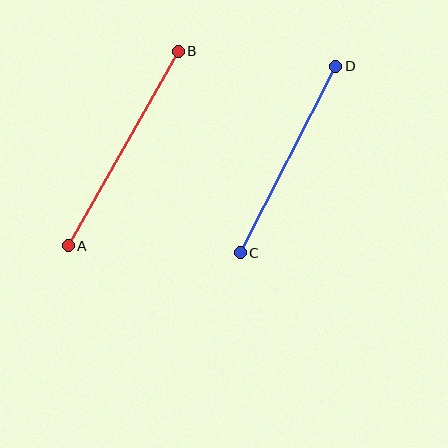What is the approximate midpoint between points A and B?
The midpoint is at approximately (123, 149) pixels.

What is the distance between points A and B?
The distance is approximately 224 pixels.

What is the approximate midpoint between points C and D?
The midpoint is at approximately (288, 159) pixels.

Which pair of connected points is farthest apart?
Points A and B are farthest apart.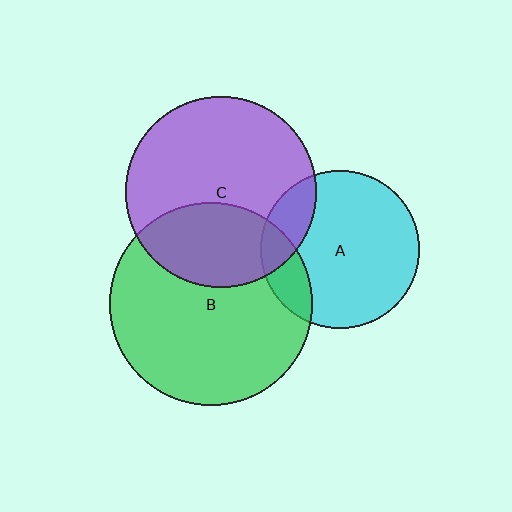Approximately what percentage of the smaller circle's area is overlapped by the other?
Approximately 35%.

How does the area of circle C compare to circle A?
Approximately 1.5 times.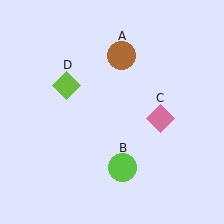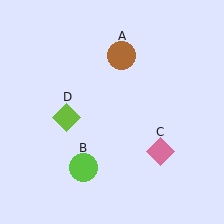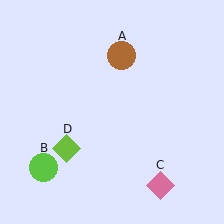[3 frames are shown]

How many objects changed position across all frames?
3 objects changed position: lime circle (object B), pink diamond (object C), lime diamond (object D).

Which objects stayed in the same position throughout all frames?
Brown circle (object A) remained stationary.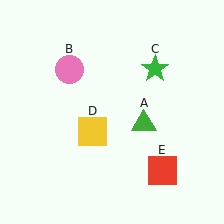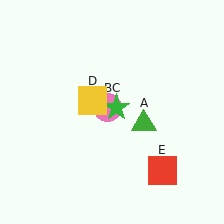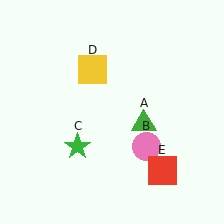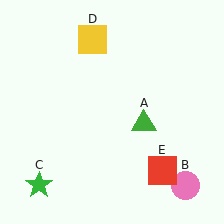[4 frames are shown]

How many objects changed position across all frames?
3 objects changed position: pink circle (object B), green star (object C), yellow square (object D).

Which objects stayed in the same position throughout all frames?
Green triangle (object A) and red square (object E) remained stationary.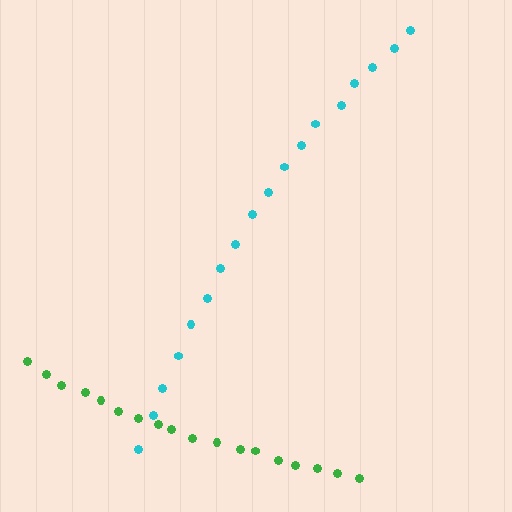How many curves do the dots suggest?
There are 2 distinct paths.